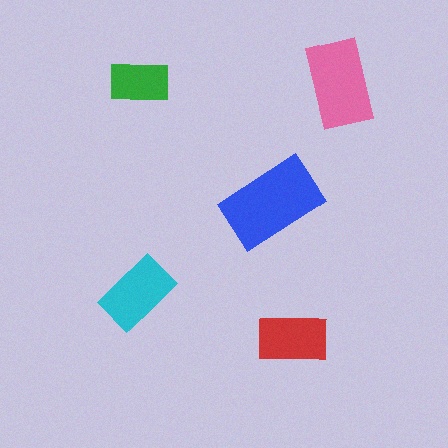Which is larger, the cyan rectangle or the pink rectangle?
The pink one.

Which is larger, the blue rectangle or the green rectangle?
The blue one.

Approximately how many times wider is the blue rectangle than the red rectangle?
About 1.5 times wider.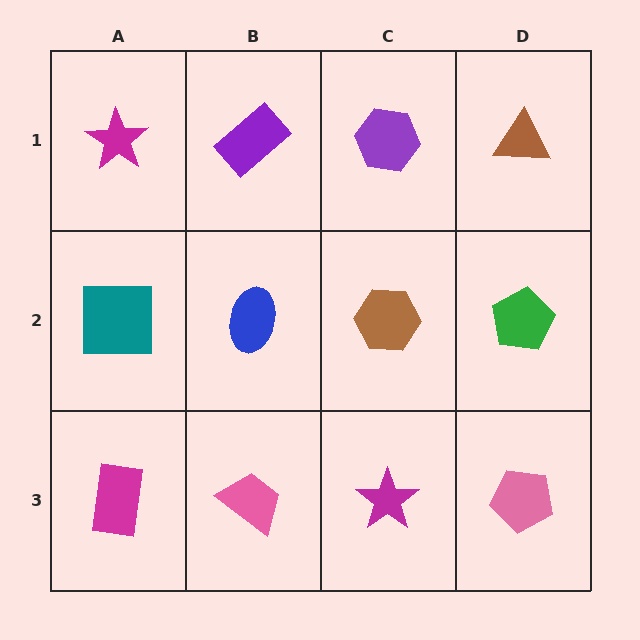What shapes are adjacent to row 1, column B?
A blue ellipse (row 2, column B), a magenta star (row 1, column A), a purple hexagon (row 1, column C).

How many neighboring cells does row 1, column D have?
2.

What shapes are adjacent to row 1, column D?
A green pentagon (row 2, column D), a purple hexagon (row 1, column C).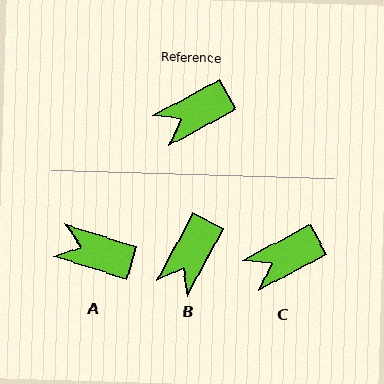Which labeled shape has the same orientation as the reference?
C.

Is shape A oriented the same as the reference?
No, it is off by about 46 degrees.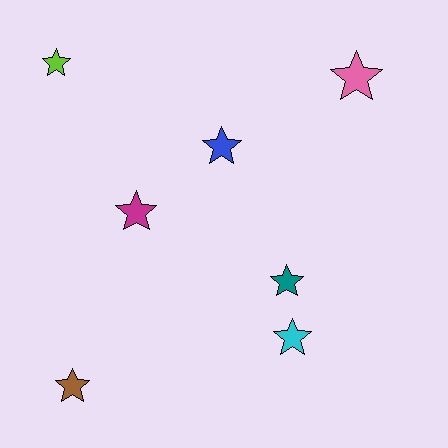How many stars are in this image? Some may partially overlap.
There are 7 stars.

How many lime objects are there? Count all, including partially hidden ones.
There is 1 lime object.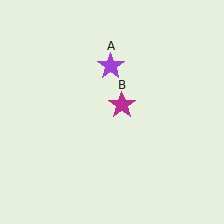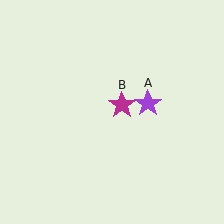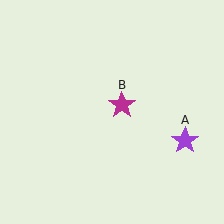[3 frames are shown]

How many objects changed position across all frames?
1 object changed position: purple star (object A).